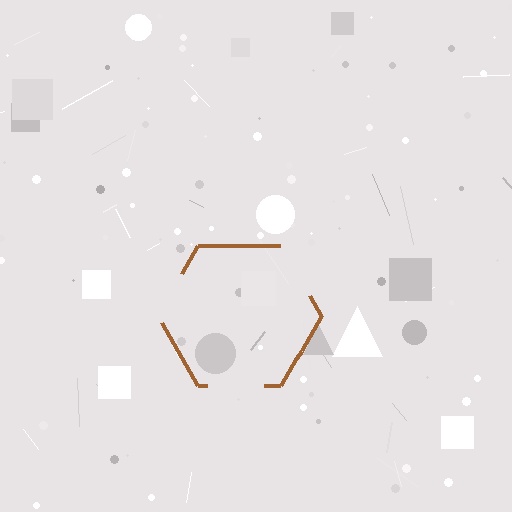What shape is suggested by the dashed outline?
The dashed outline suggests a hexagon.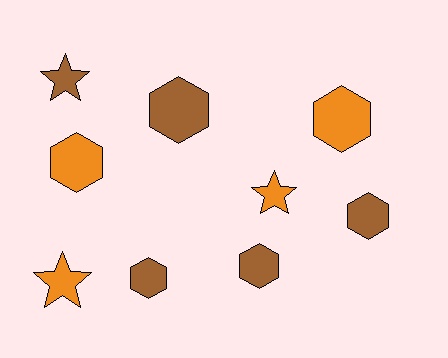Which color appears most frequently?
Brown, with 5 objects.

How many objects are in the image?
There are 9 objects.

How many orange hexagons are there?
There are 2 orange hexagons.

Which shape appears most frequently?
Hexagon, with 6 objects.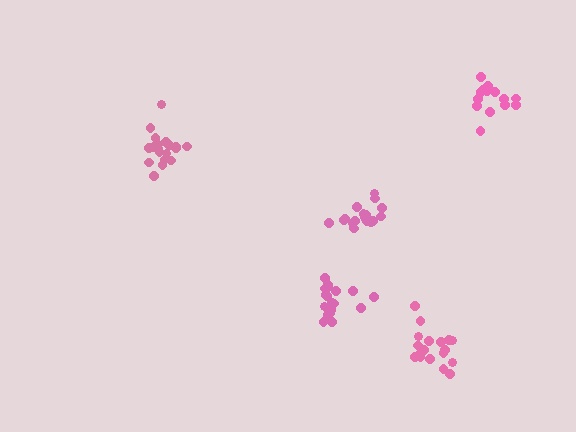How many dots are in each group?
Group 1: 19 dots, Group 2: 20 dots, Group 3: 18 dots, Group 4: 14 dots, Group 5: 17 dots (88 total).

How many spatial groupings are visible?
There are 5 spatial groupings.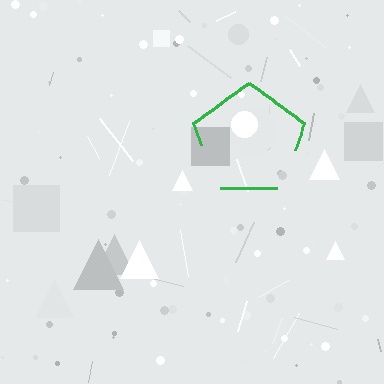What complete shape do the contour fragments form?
The contour fragments form a pentagon.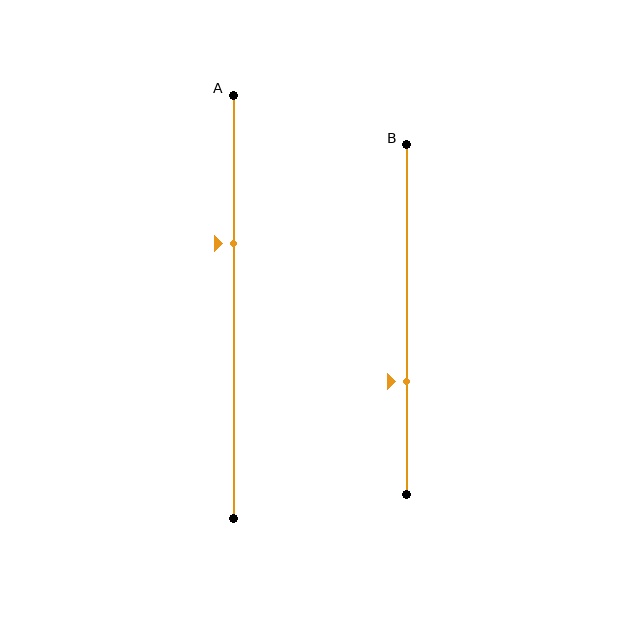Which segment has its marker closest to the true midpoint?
Segment A has its marker closest to the true midpoint.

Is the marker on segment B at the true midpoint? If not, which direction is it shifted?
No, the marker on segment B is shifted downward by about 18% of the segment length.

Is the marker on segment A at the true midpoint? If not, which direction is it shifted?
No, the marker on segment A is shifted upward by about 15% of the segment length.